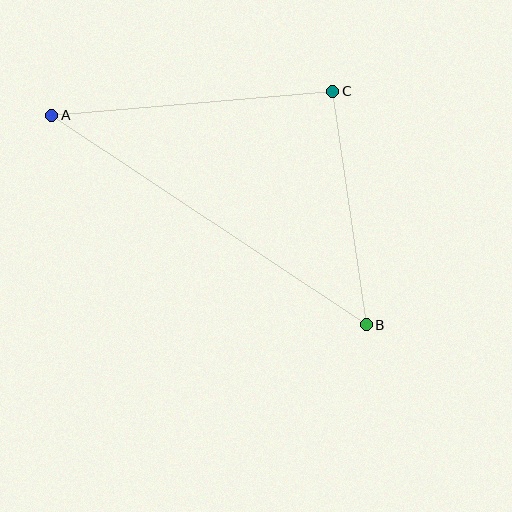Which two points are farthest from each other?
Points A and B are farthest from each other.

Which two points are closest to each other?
Points B and C are closest to each other.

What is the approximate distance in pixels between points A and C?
The distance between A and C is approximately 282 pixels.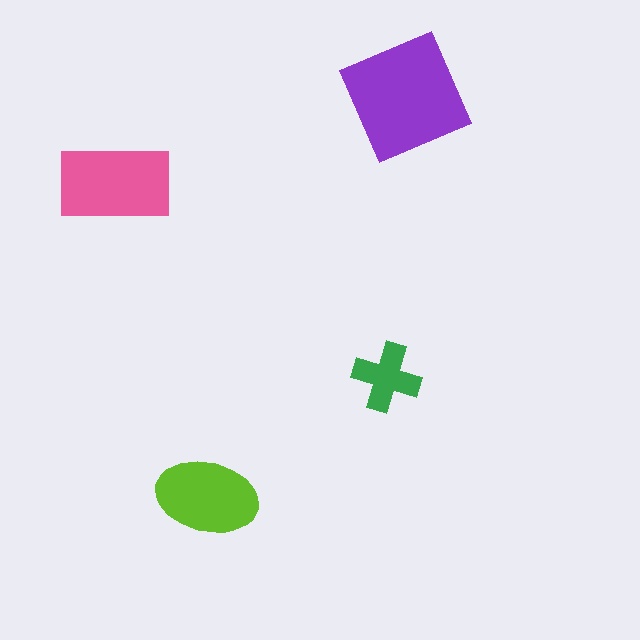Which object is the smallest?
The green cross.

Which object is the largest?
The purple square.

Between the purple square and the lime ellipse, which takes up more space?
The purple square.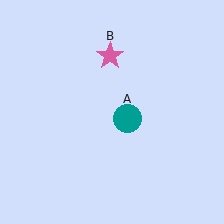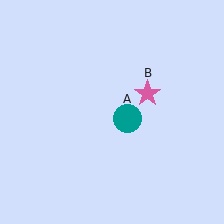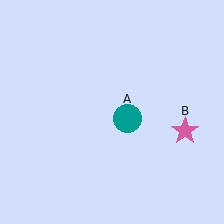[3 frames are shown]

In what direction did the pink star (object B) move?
The pink star (object B) moved down and to the right.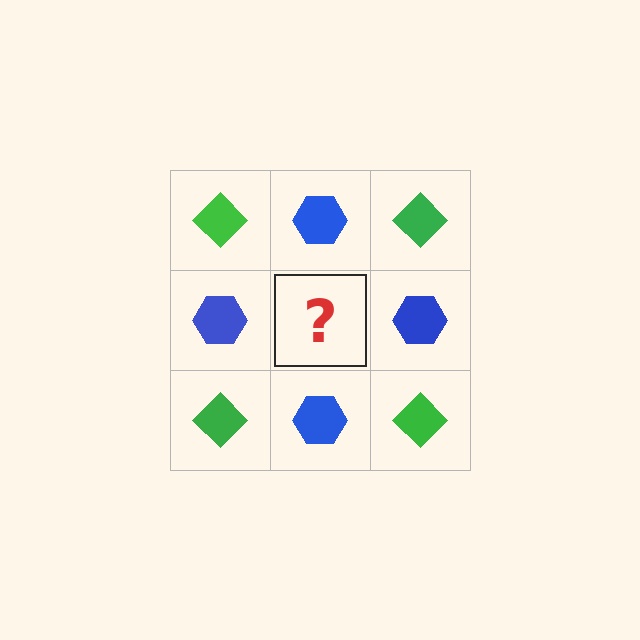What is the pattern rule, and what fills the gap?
The rule is that it alternates green diamond and blue hexagon in a checkerboard pattern. The gap should be filled with a green diamond.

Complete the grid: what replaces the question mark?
The question mark should be replaced with a green diamond.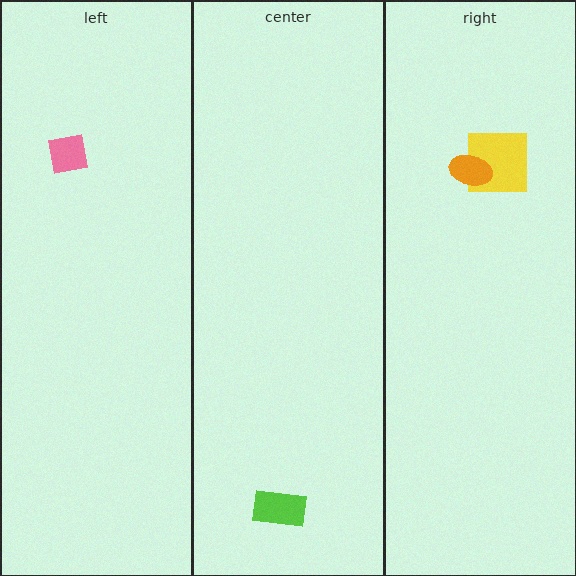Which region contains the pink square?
The left region.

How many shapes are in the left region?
1.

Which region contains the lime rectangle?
The center region.